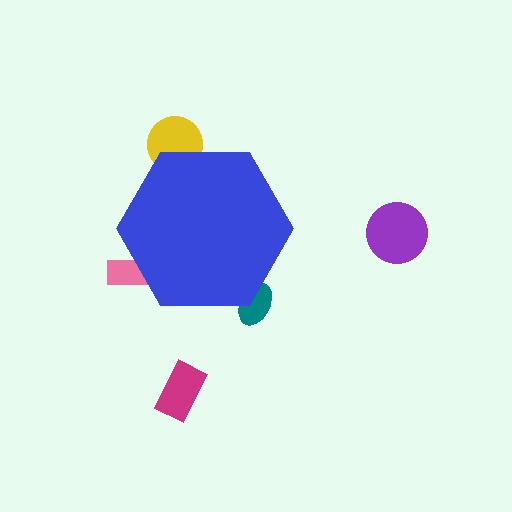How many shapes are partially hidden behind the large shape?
3 shapes are partially hidden.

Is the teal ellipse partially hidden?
Yes, the teal ellipse is partially hidden behind the blue hexagon.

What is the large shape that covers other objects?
A blue hexagon.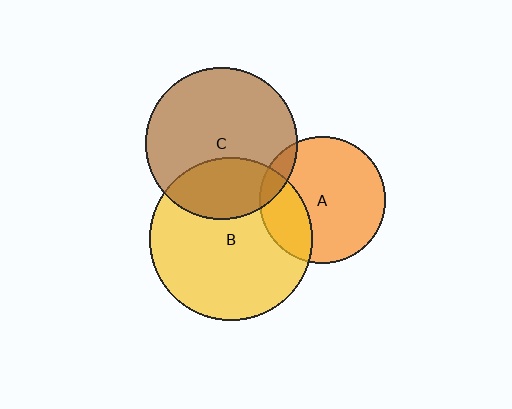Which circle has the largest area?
Circle B (yellow).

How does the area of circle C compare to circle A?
Approximately 1.5 times.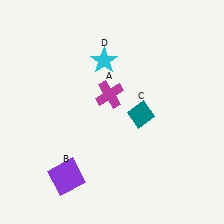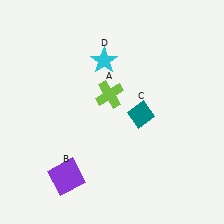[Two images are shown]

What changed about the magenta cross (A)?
In Image 1, A is magenta. In Image 2, it changed to lime.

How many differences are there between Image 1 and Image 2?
There is 1 difference between the two images.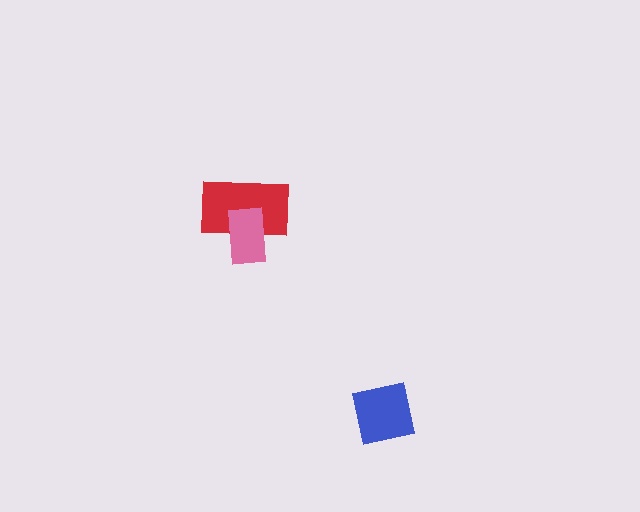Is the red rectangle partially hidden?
Yes, it is partially covered by another shape.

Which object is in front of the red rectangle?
The pink rectangle is in front of the red rectangle.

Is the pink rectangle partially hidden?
No, no other shape covers it.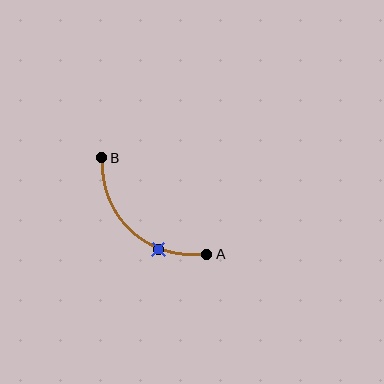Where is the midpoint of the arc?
The arc midpoint is the point on the curve farthest from the straight line joining A and B. It sits below and to the left of that line.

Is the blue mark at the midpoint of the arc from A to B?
No. The blue mark lies on the arc but is closer to endpoint A. The arc midpoint would be at the point on the curve equidistant along the arc from both A and B.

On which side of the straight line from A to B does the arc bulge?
The arc bulges below and to the left of the straight line connecting A and B.